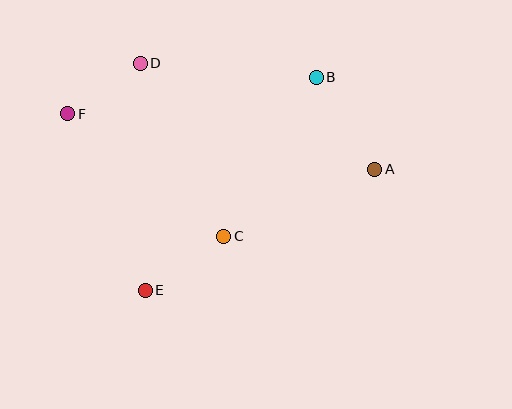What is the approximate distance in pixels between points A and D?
The distance between A and D is approximately 257 pixels.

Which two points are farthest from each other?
Points A and F are farthest from each other.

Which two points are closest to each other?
Points D and F are closest to each other.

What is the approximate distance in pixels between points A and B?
The distance between A and B is approximately 109 pixels.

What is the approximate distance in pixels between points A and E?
The distance between A and E is approximately 259 pixels.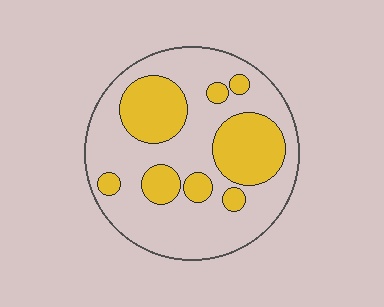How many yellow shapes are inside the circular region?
8.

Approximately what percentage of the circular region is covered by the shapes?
Approximately 30%.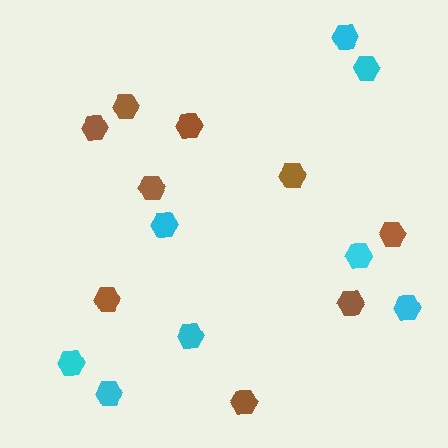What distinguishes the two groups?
There are 2 groups: one group of cyan hexagons (8) and one group of brown hexagons (9).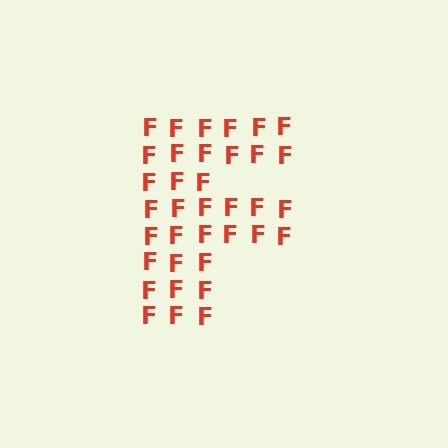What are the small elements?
The small elements are letter F's.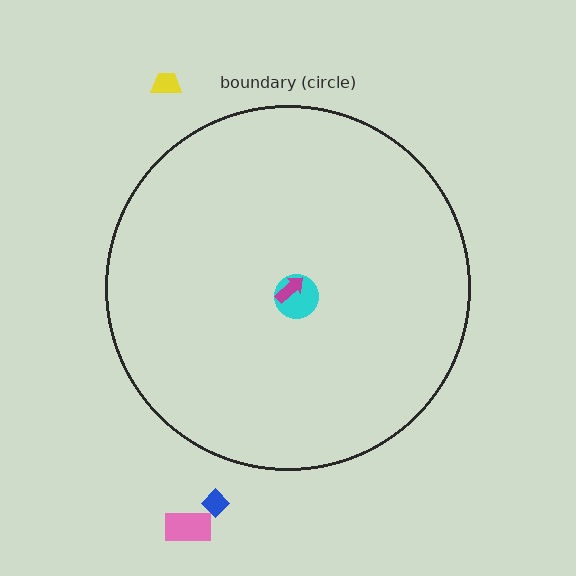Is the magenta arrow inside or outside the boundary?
Inside.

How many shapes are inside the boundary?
2 inside, 3 outside.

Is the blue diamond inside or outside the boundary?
Outside.